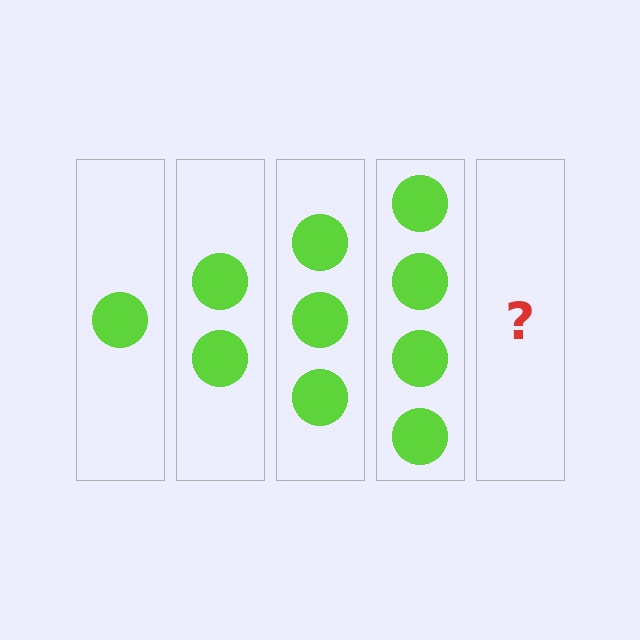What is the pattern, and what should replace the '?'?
The pattern is that each step adds one more circle. The '?' should be 5 circles.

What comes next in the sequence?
The next element should be 5 circles.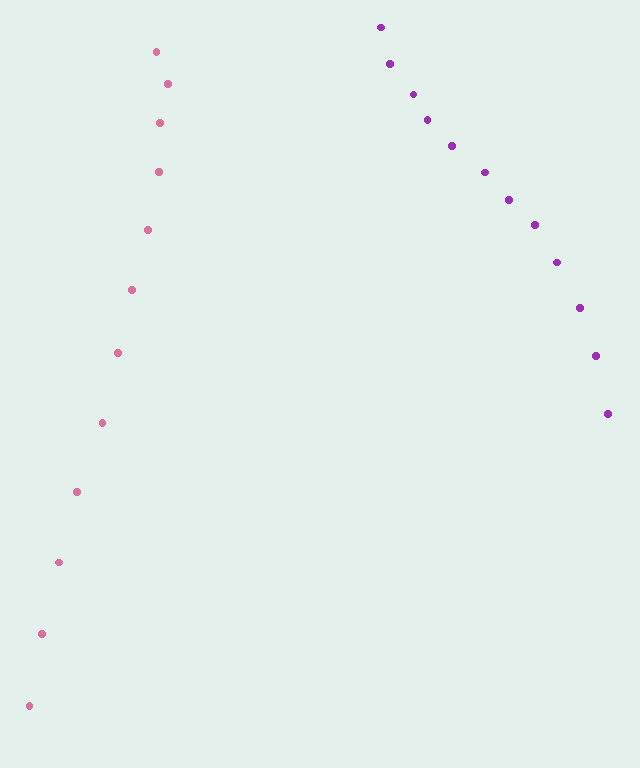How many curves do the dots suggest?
There are 2 distinct paths.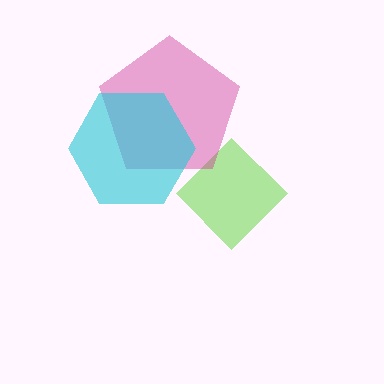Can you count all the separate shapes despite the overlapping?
Yes, there are 3 separate shapes.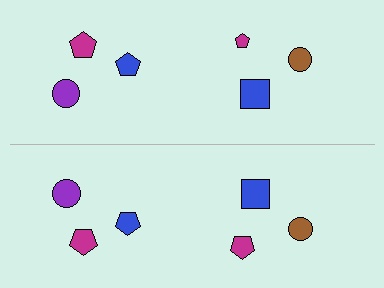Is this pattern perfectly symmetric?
No, the pattern is not perfectly symmetric. The magenta pentagon on the bottom side has a different size than its mirror counterpart.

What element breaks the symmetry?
The magenta pentagon on the bottom side has a different size than its mirror counterpart.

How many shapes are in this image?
There are 12 shapes in this image.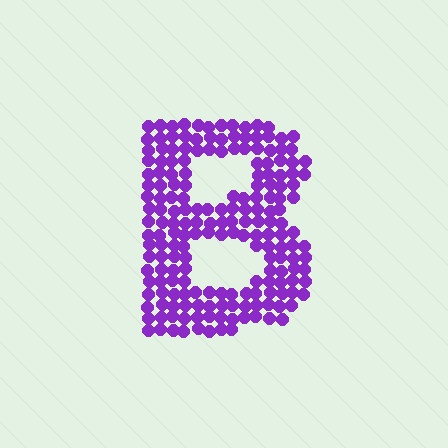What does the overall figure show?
The overall figure shows the letter B.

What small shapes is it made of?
It is made of small circles.